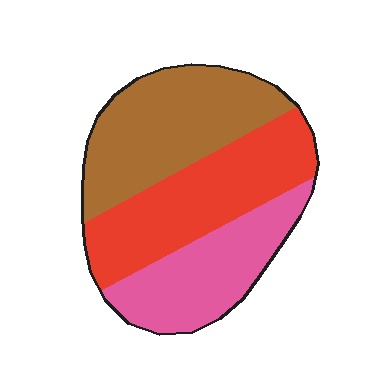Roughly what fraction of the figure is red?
Red takes up about three eighths (3/8) of the figure.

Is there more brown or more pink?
Brown.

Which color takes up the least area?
Pink, at roughly 30%.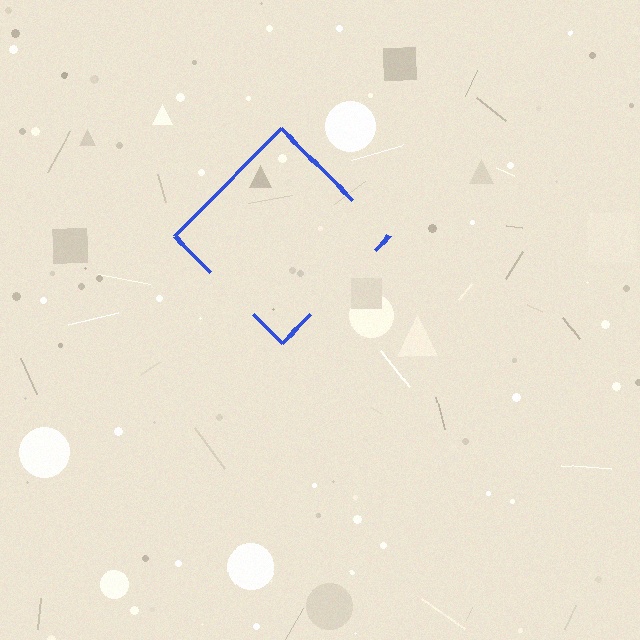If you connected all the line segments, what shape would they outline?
They would outline a diamond.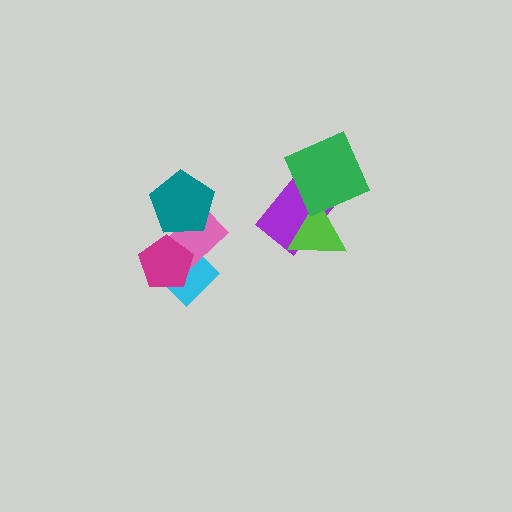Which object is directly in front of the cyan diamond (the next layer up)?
The pink rectangle is directly in front of the cyan diamond.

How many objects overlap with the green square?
1 object overlaps with the green square.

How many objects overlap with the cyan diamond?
2 objects overlap with the cyan diamond.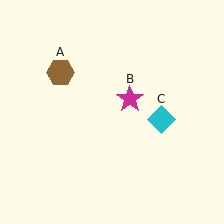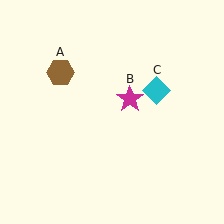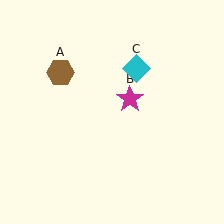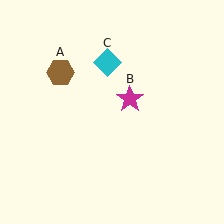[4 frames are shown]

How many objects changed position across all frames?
1 object changed position: cyan diamond (object C).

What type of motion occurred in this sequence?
The cyan diamond (object C) rotated counterclockwise around the center of the scene.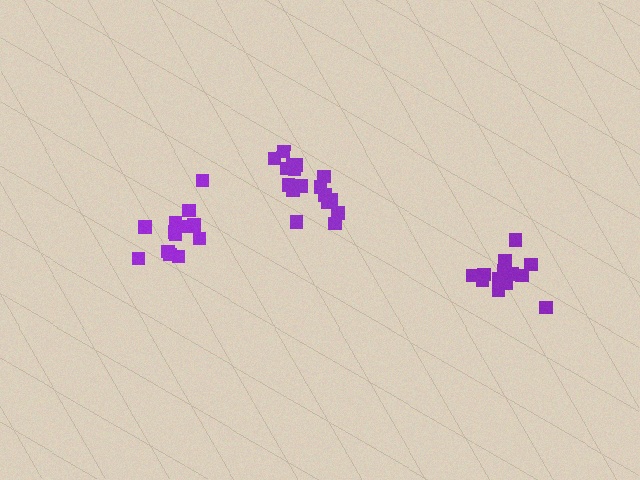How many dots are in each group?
Group 1: 13 dots, Group 2: 13 dots, Group 3: 17 dots (43 total).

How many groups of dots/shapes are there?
There are 3 groups.